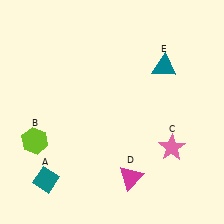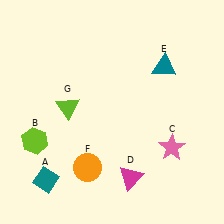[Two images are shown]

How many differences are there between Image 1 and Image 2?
There are 2 differences between the two images.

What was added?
An orange circle (F), a lime triangle (G) were added in Image 2.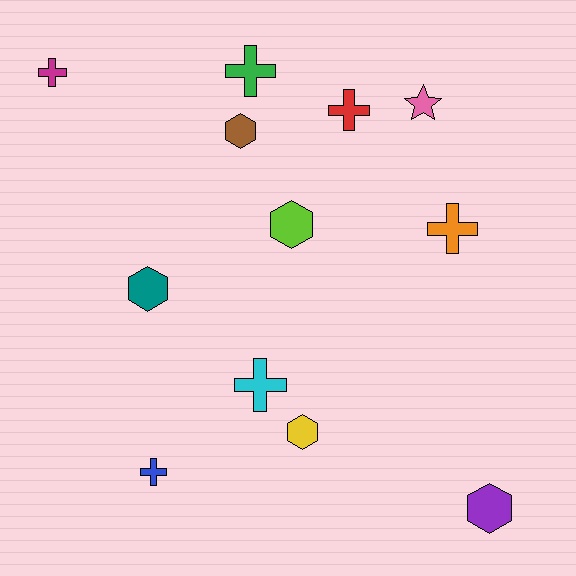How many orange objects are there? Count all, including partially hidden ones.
There is 1 orange object.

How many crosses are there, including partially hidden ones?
There are 6 crosses.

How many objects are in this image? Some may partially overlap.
There are 12 objects.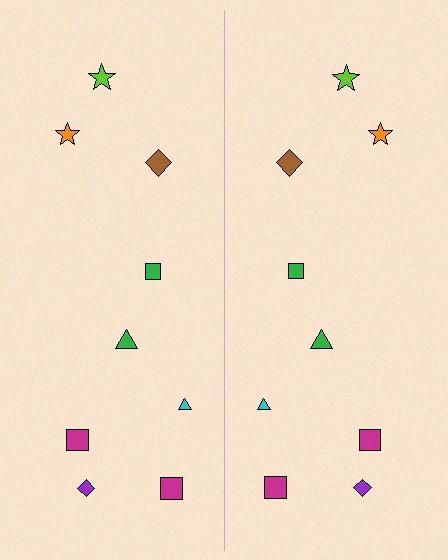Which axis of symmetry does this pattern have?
The pattern has a vertical axis of symmetry running through the center of the image.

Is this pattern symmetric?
Yes, this pattern has bilateral (reflection) symmetry.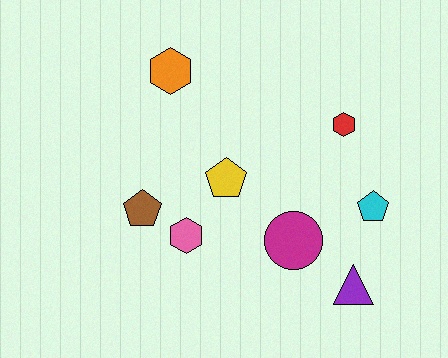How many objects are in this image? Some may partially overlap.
There are 8 objects.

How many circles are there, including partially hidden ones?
There is 1 circle.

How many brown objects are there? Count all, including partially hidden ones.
There is 1 brown object.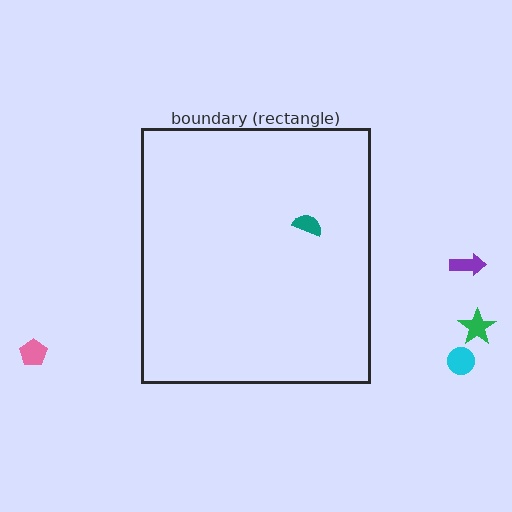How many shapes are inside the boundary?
1 inside, 4 outside.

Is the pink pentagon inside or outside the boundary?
Outside.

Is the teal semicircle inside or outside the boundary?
Inside.